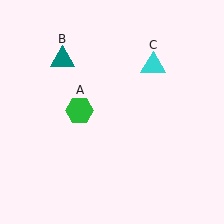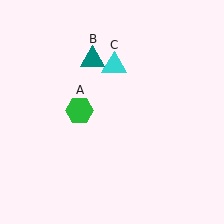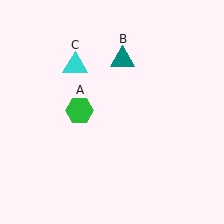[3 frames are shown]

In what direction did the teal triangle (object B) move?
The teal triangle (object B) moved right.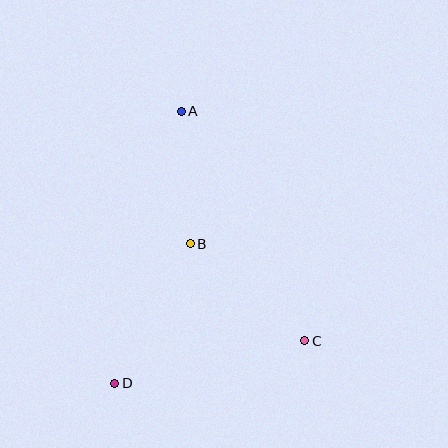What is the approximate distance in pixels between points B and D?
The distance between B and D is approximately 159 pixels.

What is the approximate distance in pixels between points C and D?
The distance between C and D is approximately 195 pixels.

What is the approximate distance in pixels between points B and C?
The distance between B and C is approximately 150 pixels.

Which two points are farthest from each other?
Points A and D are farthest from each other.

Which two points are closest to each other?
Points A and B are closest to each other.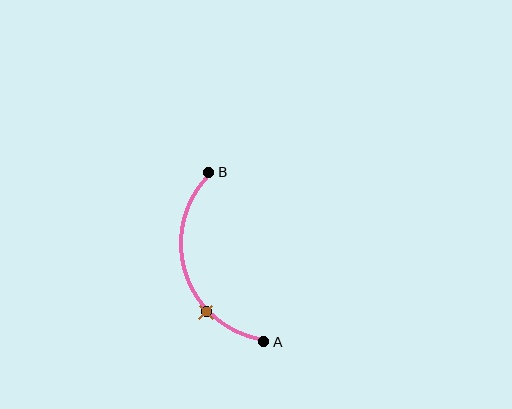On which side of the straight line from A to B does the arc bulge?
The arc bulges to the left of the straight line connecting A and B.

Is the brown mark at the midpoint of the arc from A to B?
No. The brown mark lies on the arc but is closer to endpoint A. The arc midpoint would be at the point on the curve equidistant along the arc from both A and B.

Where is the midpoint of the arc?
The arc midpoint is the point on the curve farthest from the straight line joining A and B. It sits to the left of that line.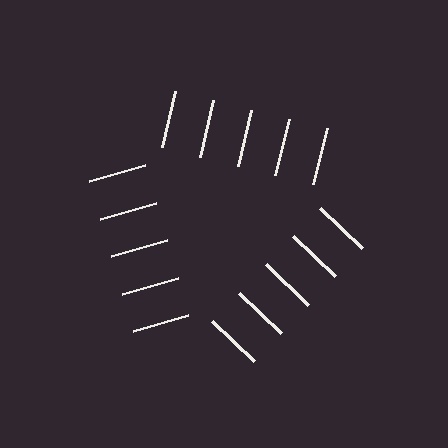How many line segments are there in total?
15 — 5 along each of the 3 edges.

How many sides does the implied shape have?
3 sides — the line-ends trace a triangle.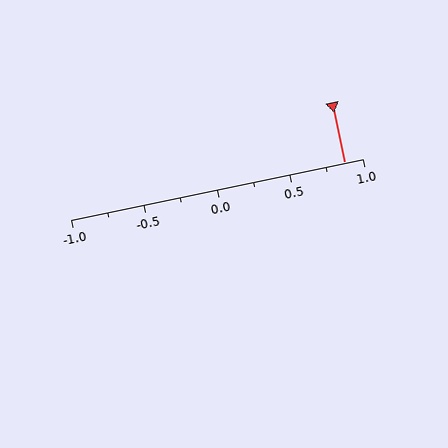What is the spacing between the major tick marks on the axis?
The major ticks are spaced 0.5 apart.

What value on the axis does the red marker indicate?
The marker indicates approximately 0.88.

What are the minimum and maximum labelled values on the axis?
The axis runs from -1.0 to 1.0.